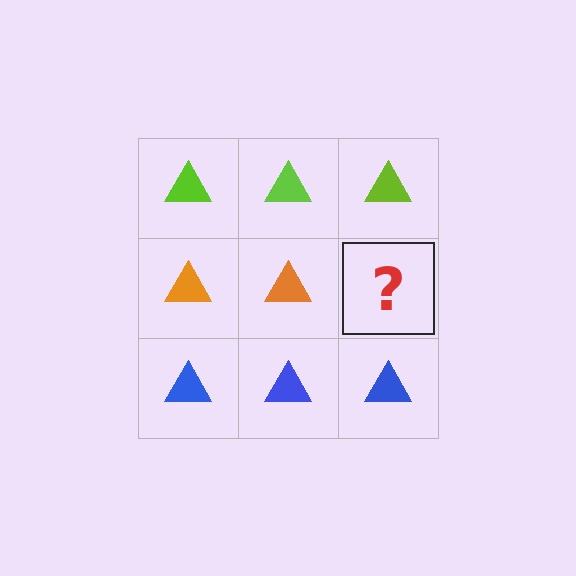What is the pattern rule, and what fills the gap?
The rule is that each row has a consistent color. The gap should be filled with an orange triangle.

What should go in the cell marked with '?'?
The missing cell should contain an orange triangle.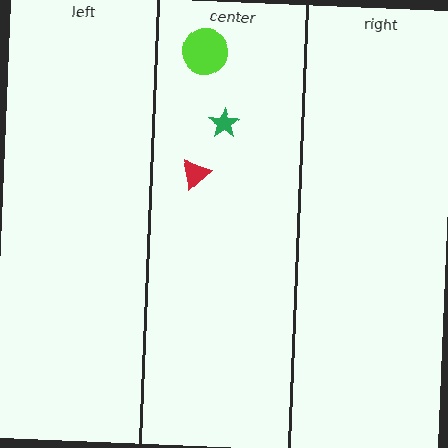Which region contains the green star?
The center region.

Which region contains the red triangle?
The center region.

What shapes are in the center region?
The red triangle, the lime circle, the green star.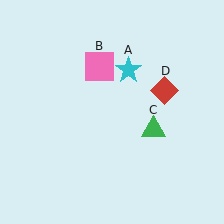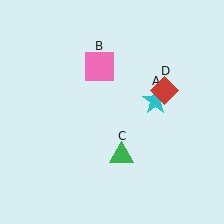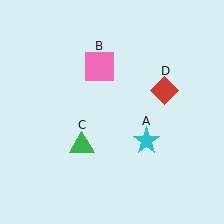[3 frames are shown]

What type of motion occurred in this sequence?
The cyan star (object A), green triangle (object C) rotated clockwise around the center of the scene.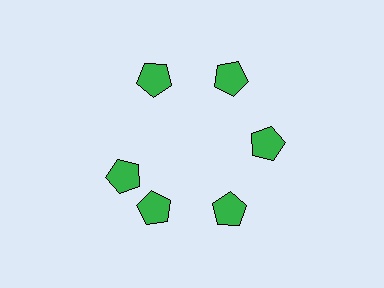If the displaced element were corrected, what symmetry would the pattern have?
It would have 6-fold rotational symmetry — the pattern would map onto itself every 60 degrees.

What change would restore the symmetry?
The symmetry would be restored by rotating it back into even spacing with its neighbors so that all 6 pentagons sit at equal angles and equal distance from the center.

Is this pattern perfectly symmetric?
No. The 6 green pentagons are arranged in a ring, but one element near the 9 o'clock position is rotated out of alignment along the ring, breaking the 6-fold rotational symmetry.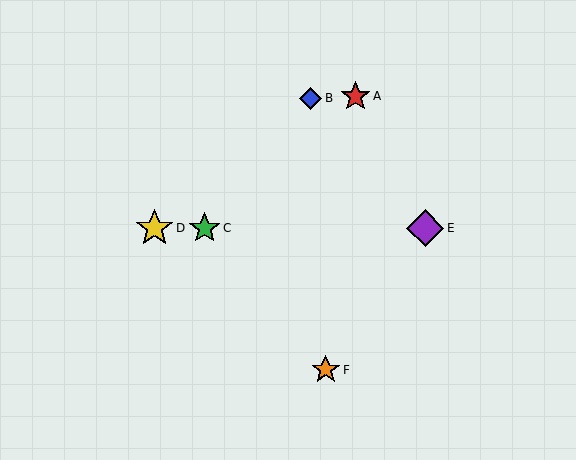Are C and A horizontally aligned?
No, C is at y≈228 and A is at y≈96.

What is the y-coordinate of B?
Object B is at y≈98.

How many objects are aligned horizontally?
3 objects (C, D, E) are aligned horizontally.